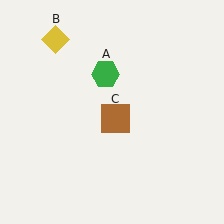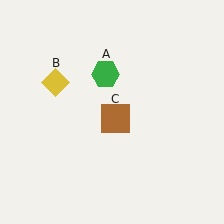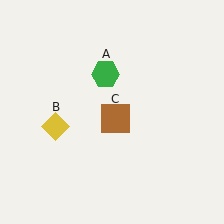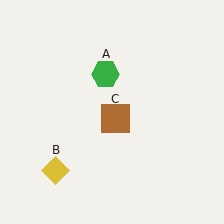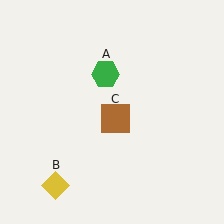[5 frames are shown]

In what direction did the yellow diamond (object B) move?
The yellow diamond (object B) moved down.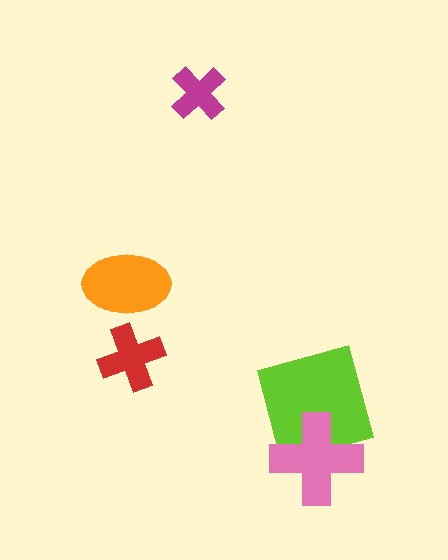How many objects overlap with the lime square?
1 object overlaps with the lime square.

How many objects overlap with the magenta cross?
0 objects overlap with the magenta cross.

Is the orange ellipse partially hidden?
No, no other shape covers it.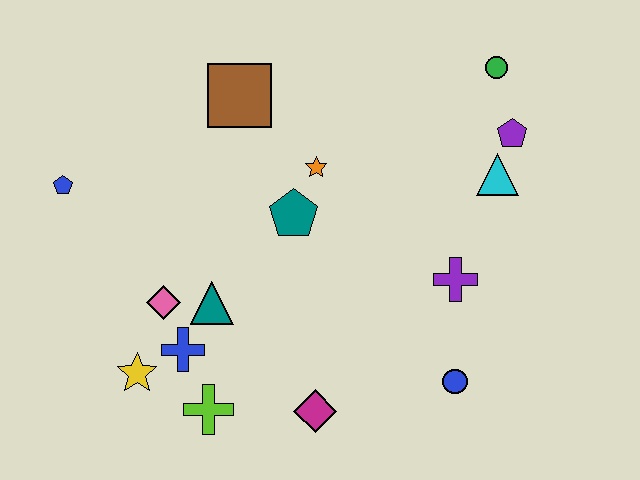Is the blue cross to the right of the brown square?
No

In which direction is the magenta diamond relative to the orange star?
The magenta diamond is below the orange star.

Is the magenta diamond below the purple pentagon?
Yes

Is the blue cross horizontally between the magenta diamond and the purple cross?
No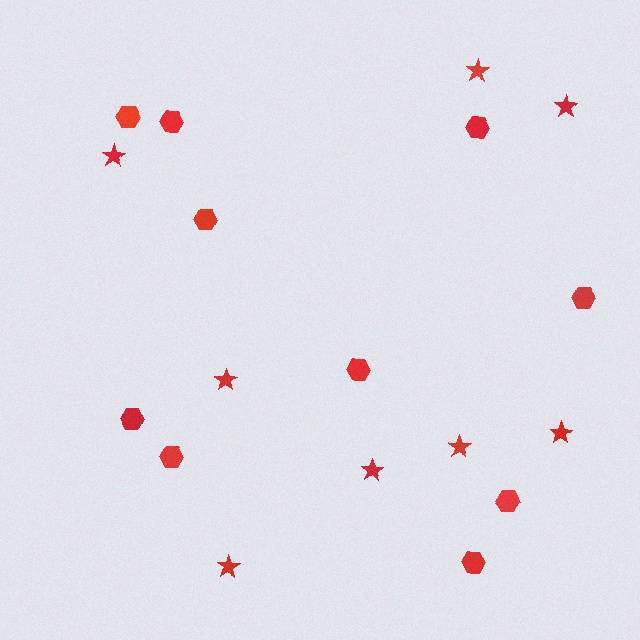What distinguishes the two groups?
There are 2 groups: one group of hexagons (10) and one group of stars (8).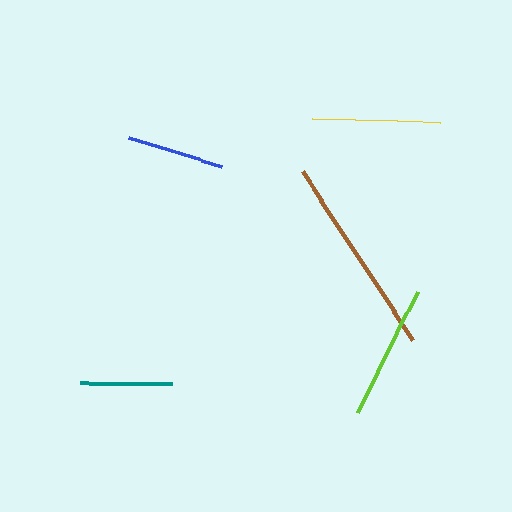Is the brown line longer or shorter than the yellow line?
The brown line is longer than the yellow line.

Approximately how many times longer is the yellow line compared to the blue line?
The yellow line is approximately 1.3 times the length of the blue line.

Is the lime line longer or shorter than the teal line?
The lime line is longer than the teal line.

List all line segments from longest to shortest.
From longest to shortest: brown, lime, yellow, blue, teal.